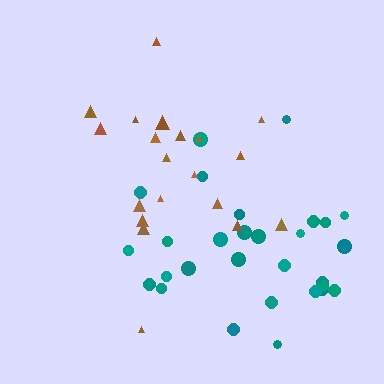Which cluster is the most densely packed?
Brown.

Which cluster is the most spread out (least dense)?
Teal.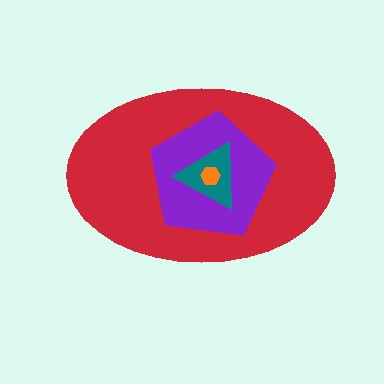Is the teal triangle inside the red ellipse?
Yes.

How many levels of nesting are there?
4.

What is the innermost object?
The orange hexagon.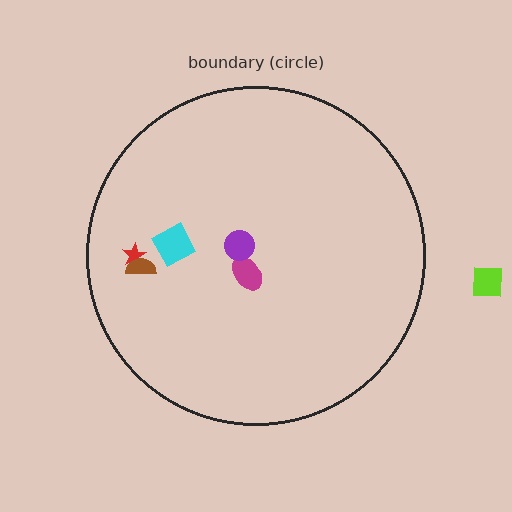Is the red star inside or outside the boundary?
Inside.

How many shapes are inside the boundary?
5 inside, 1 outside.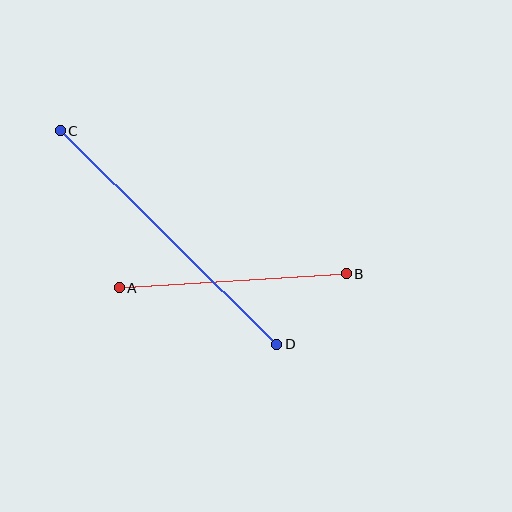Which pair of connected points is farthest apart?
Points C and D are farthest apart.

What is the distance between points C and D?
The distance is approximately 304 pixels.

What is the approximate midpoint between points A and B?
The midpoint is at approximately (233, 281) pixels.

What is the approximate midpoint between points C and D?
The midpoint is at approximately (169, 238) pixels.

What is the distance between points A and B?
The distance is approximately 228 pixels.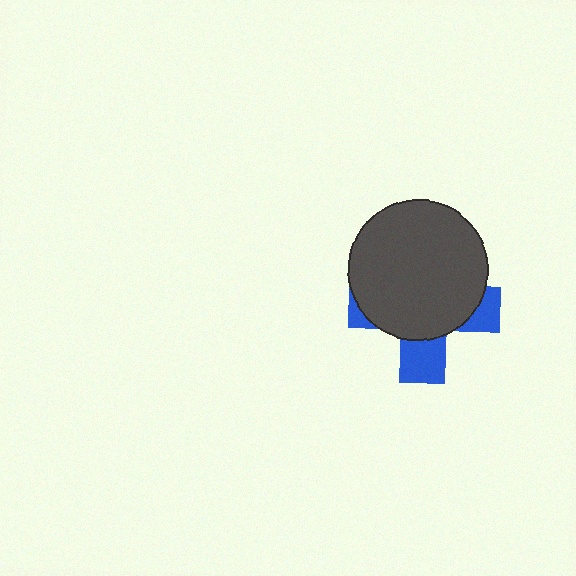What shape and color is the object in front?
The object in front is a dark gray circle.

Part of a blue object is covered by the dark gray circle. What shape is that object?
It is a cross.